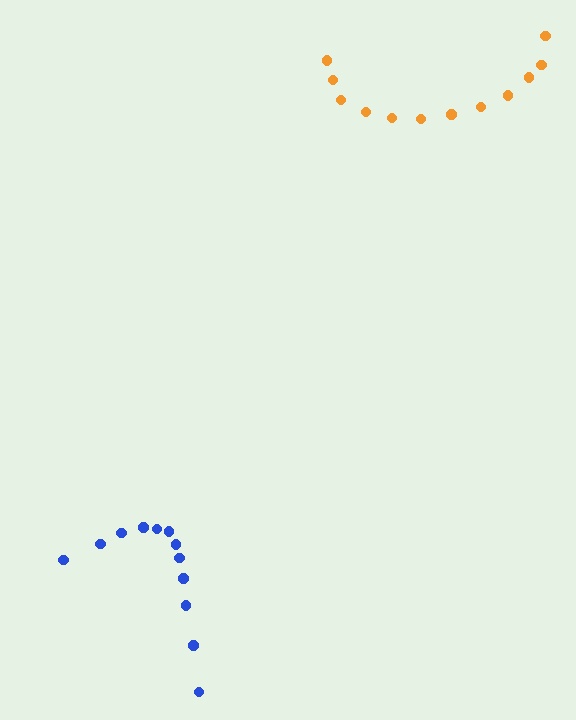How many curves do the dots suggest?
There are 2 distinct paths.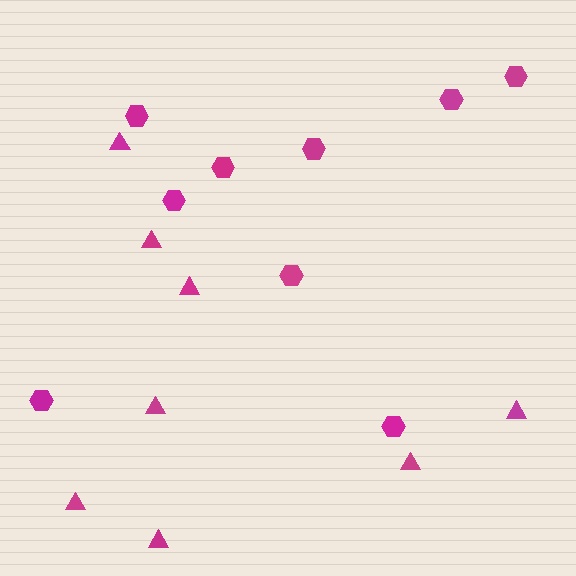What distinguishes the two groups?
There are 2 groups: one group of hexagons (9) and one group of triangles (8).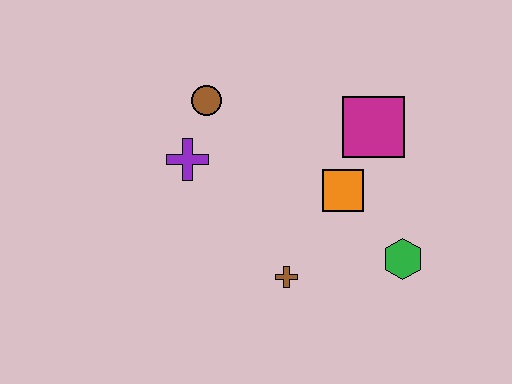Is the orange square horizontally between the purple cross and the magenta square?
Yes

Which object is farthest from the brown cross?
The brown circle is farthest from the brown cross.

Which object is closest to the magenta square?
The orange square is closest to the magenta square.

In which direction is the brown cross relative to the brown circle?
The brown cross is below the brown circle.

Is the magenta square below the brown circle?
Yes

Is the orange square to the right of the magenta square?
No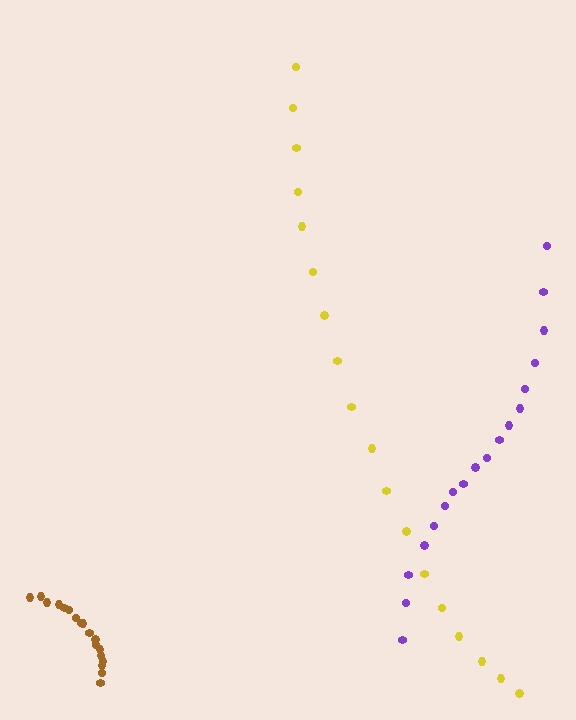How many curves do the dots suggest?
There are 3 distinct paths.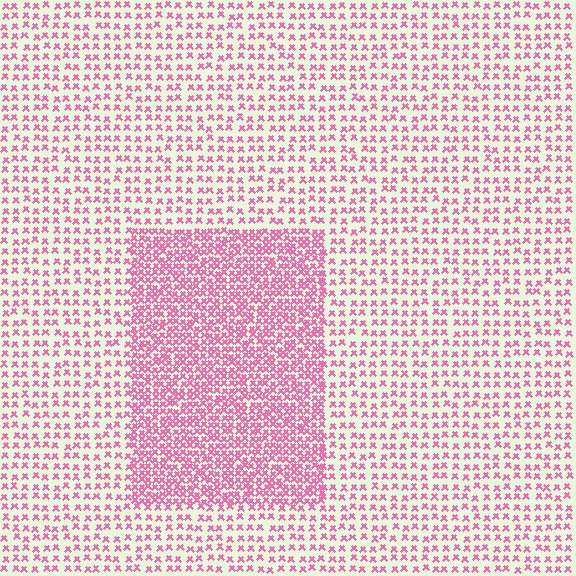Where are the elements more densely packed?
The elements are more densely packed inside the rectangle boundary.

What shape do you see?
I see a rectangle.